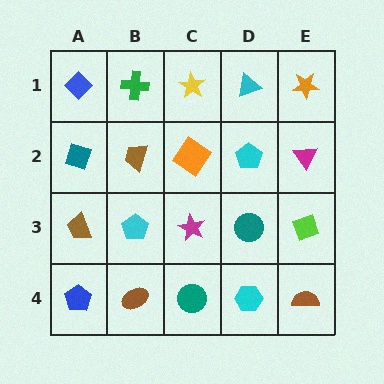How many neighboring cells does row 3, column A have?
3.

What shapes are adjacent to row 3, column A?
A teal diamond (row 2, column A), a blue pentagon (row 4, column A), a cyan pentagon (row 3, column B).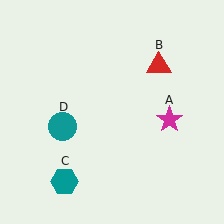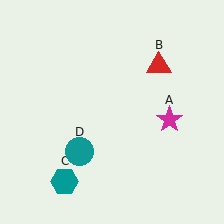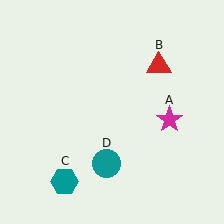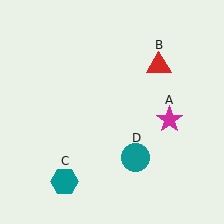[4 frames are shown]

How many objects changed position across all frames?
1 object changed position: teal circle (object D).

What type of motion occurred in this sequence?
The teal circle (object D) rotated counterclockwise around the center of the scene.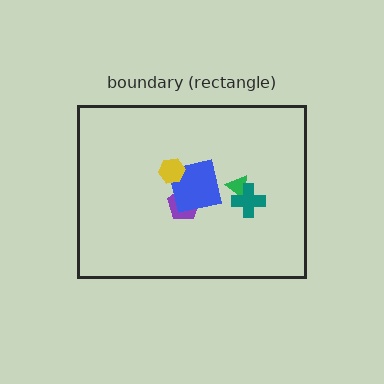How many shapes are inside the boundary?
5 inside, 0 outside.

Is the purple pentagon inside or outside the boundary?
Inside.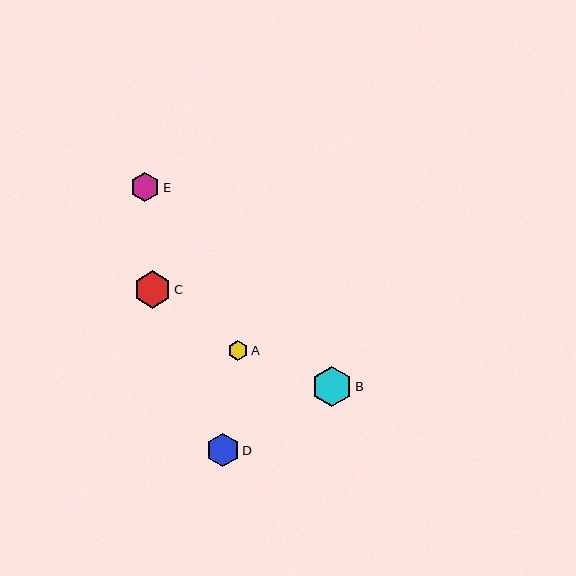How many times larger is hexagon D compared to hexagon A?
Hexagon D is approximately 1.6 times the size of hexagon A.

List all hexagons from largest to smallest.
From largest to smallest: B, C, D, E, A.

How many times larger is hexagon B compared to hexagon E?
Hexagon B is approximately 1.4 times the size of hexagon E.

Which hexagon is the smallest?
Hexagon A is the smallest with a size of approximately 21 pixels.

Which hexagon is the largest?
Hexagon B is the largest with a size of approximately 40 pixels.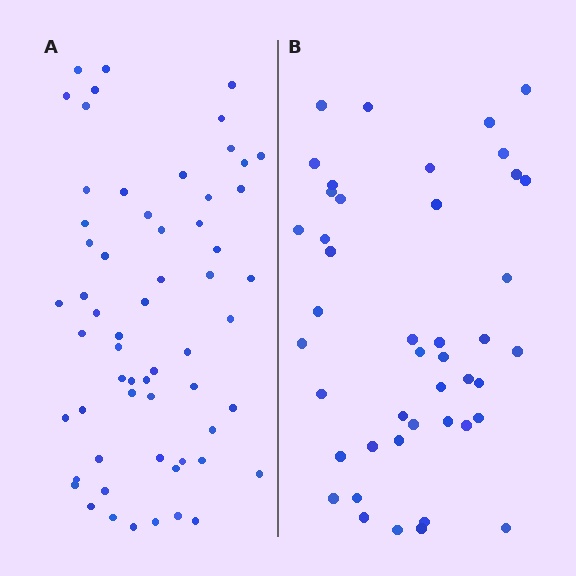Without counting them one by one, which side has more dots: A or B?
Region A (the left region) has more dots.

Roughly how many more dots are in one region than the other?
Region A has approximately 15 more dots than region B.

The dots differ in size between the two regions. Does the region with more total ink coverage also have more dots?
No. Region B has more total ink coverage because its dots are larger, but region A actually contains more individual dots. Total area can be misleading — the number of items is what matters here.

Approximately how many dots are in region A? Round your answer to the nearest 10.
About 60 dots.